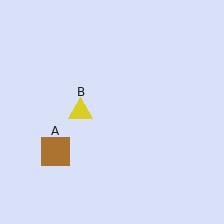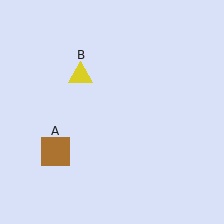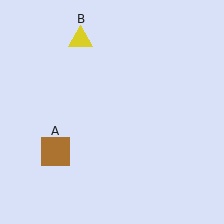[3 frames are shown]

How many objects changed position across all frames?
1 object changed position: yellow triangle (object B).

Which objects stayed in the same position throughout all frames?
Brown square (object A) remained stationary.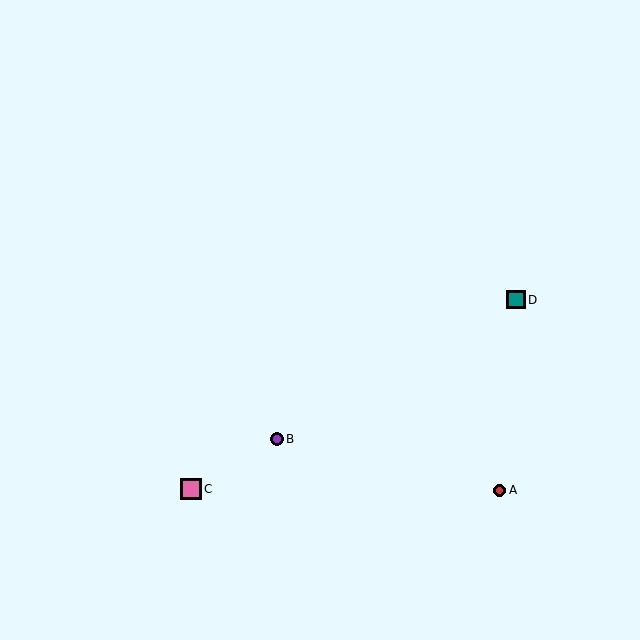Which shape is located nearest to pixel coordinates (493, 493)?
The red circle (labeled A) at (499, 490) is nearest to that location.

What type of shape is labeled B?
Shape B is a purple circle.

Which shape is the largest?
The pink square (labeled C) is the largest.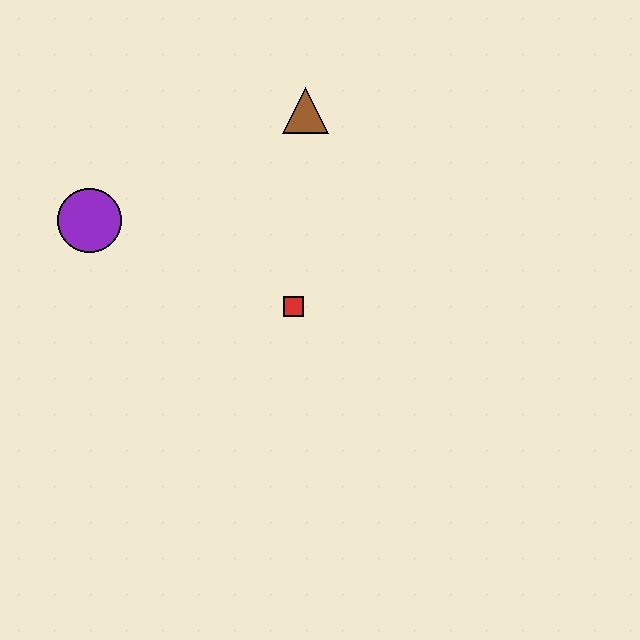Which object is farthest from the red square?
The purple circle is farthest from the red square.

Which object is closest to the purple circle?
The red square is closest to the purple circle.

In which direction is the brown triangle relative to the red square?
The brown triangle is above the red square.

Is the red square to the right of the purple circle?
Yes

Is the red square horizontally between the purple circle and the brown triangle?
Yes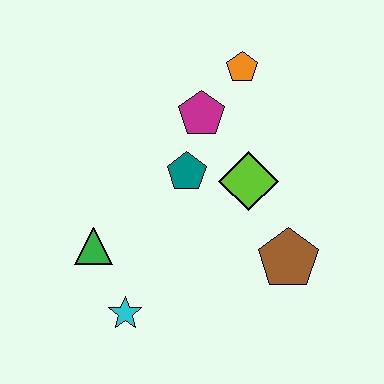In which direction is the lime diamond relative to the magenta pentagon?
The lime diamond is below the magenta pentagon.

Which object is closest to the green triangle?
The cyan star is closest to the green triangle.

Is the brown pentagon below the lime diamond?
Yes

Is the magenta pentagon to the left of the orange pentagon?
Yes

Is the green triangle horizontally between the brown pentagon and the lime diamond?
No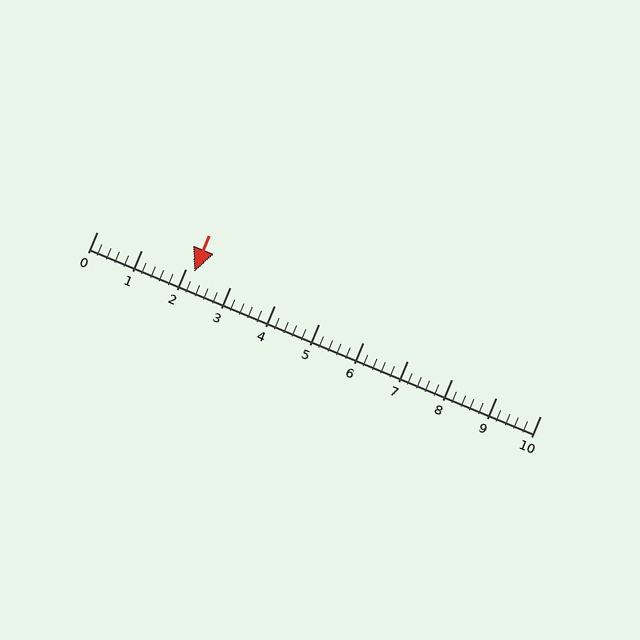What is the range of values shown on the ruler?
The ruler shows values from 0 to 10.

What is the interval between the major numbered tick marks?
The major tick marks are spaced 1 units apart.